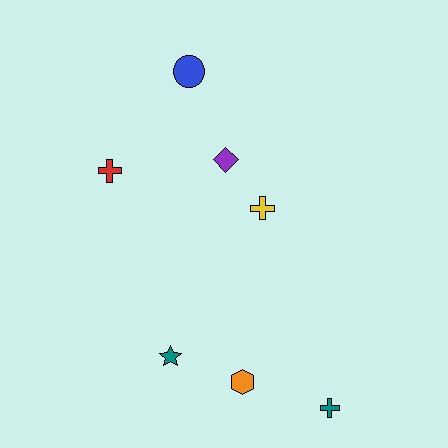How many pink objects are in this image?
There are no pink objects.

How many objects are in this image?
There are 7 objects.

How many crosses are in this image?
There are 3 crosses.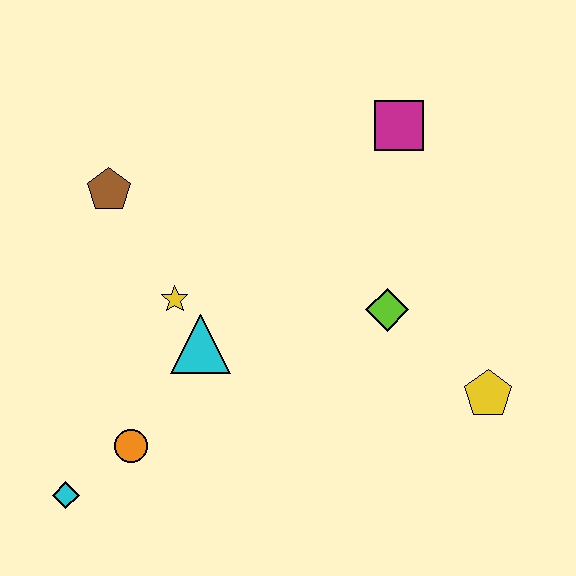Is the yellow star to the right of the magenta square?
No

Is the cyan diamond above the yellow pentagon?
No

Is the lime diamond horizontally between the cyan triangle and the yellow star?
No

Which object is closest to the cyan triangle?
The yellow star is closest to the cyan triangle.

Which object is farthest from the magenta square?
The cyan diamond is farthest from the magenta square.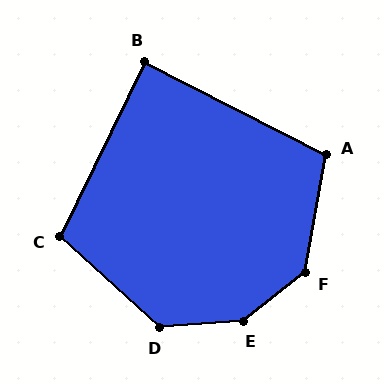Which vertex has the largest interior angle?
E, at approximately 146 degrees.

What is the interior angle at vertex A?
Approximately 107 degrees (obtuse).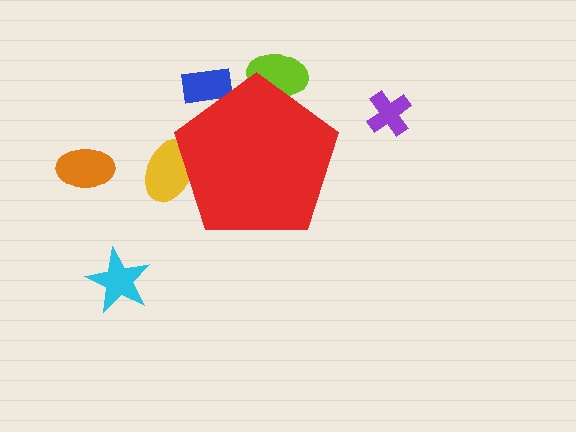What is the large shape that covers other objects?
A red pentagon.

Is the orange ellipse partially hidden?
No, the orange ellipse is fully visible.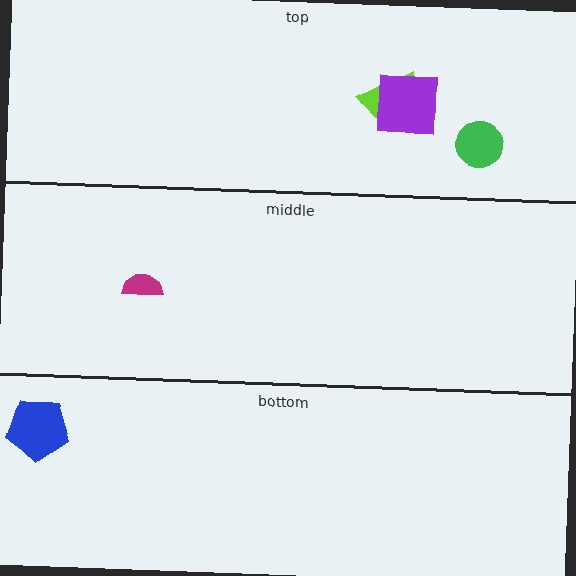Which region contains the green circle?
The top region.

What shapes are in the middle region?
The magenta semicircle.